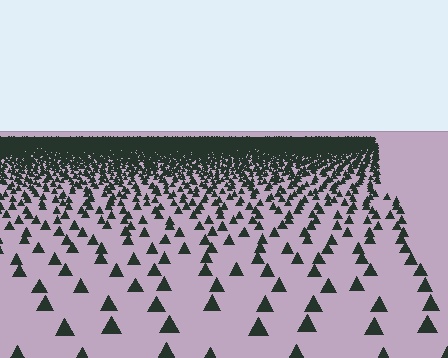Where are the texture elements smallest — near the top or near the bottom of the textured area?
Near the top.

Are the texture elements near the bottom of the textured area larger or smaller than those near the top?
Larger. Near the bottom, elements are closer to the viewer and appear at a bigger on-screen size.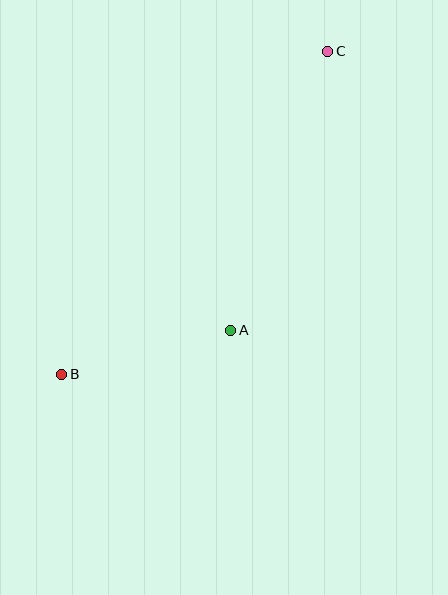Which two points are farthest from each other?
Points B and C are farthest from each other.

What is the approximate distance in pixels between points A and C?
The distance between A and C is approximately 295 pixels.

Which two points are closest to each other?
Points A and B are closest to each other.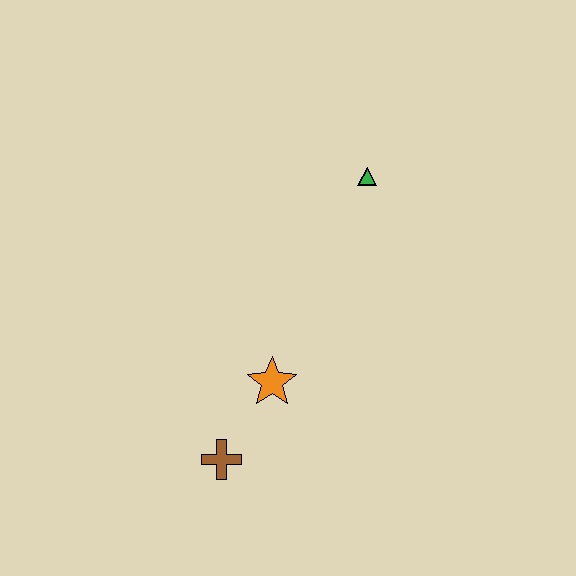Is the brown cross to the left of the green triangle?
Yes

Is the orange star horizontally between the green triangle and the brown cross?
Yes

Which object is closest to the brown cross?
The orange star is closest to the brown cross.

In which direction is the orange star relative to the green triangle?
The orange star is below the green triangle.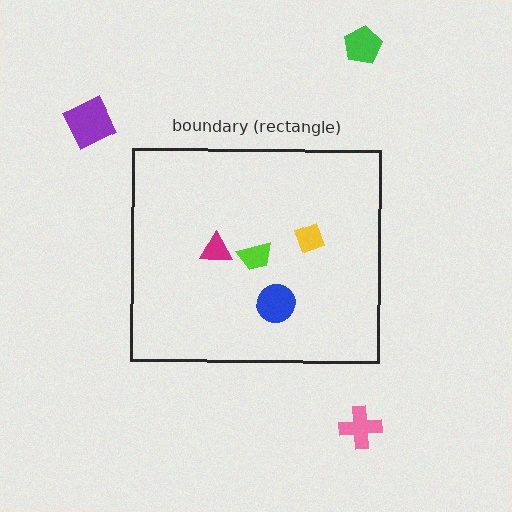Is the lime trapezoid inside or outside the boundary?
Inside.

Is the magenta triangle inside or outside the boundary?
Inside.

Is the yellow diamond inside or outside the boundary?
Inside.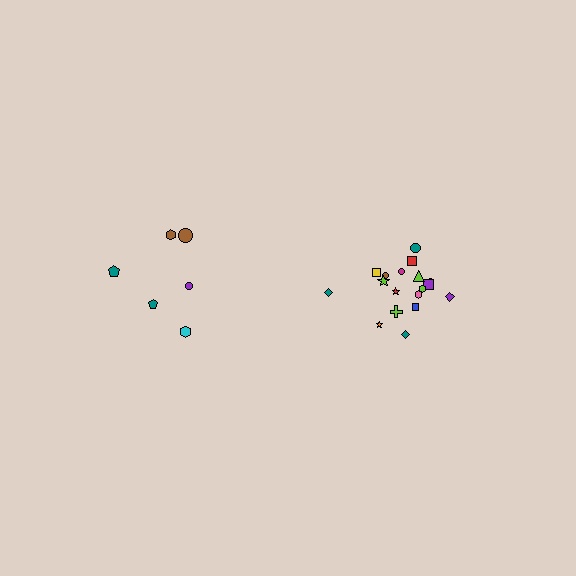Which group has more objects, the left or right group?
The right group.